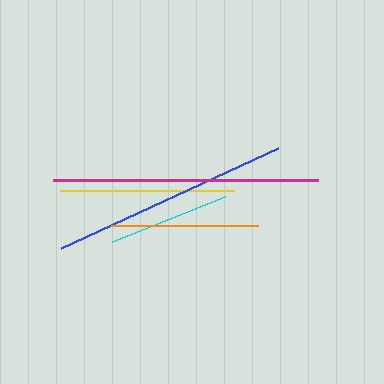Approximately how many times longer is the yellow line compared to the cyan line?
The yellow line is approximately 1.4 times the length of the cyan line.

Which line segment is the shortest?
The cyan line is the shortest at approximately 121 pixels.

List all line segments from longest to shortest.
From longest to shortest: magenta, blue, yellow, orange, cyan.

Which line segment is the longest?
The magenta line is the longest at approximately 265 pixels.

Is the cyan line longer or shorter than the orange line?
The orange line is longer than the cyan line.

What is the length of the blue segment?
The blue segment is approximately 239 pixels long.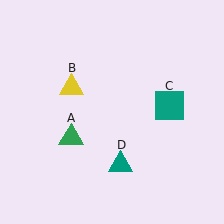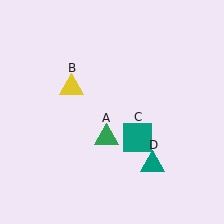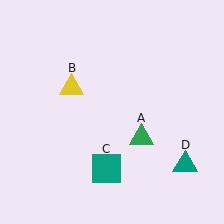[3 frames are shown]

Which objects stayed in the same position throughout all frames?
Yellow triangle (object B) remained stationary.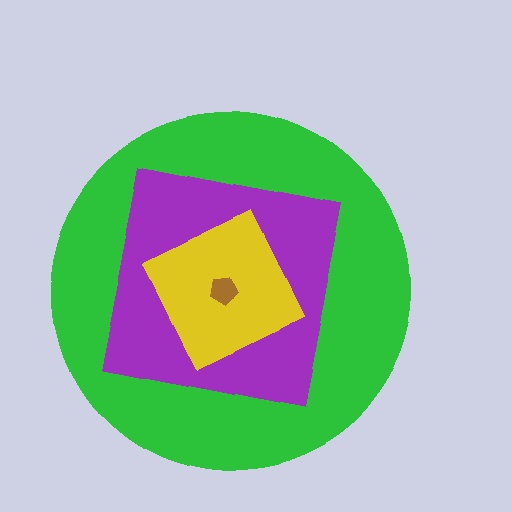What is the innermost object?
The brown pentagon.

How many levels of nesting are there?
4.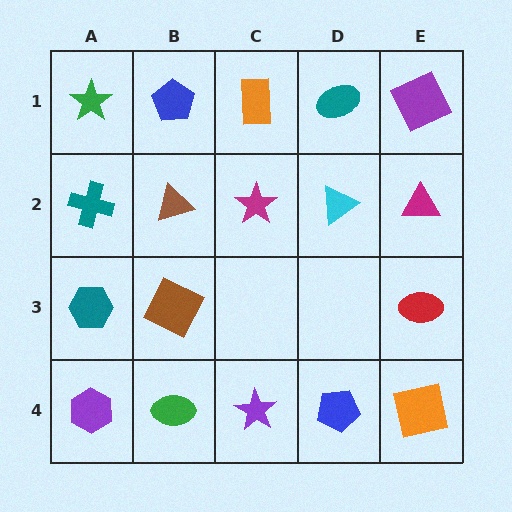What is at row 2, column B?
A brown triangle.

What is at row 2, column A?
A teal cross.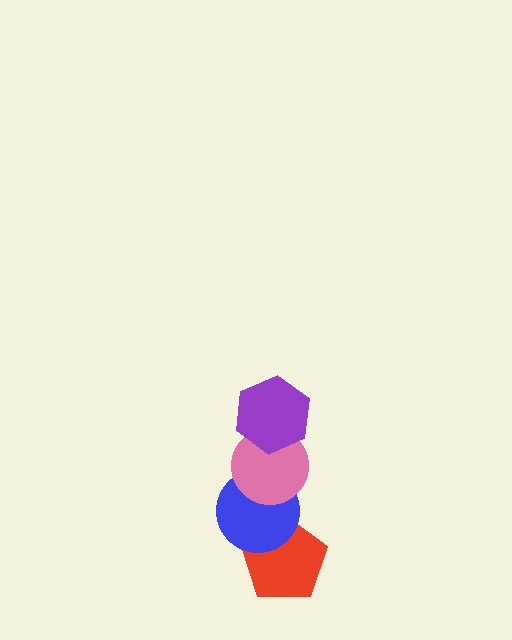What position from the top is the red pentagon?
The red pentagon is 4th from the top.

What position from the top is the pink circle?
The pink circle is 2nd from the top.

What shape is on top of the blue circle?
The pink circle is on top of the blue circle.